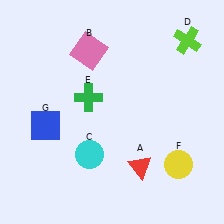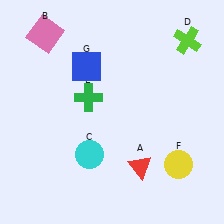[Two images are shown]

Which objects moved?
The objects that moved are: the pink square (B), the blue square (G).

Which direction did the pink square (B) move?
The pink square (B) moved left.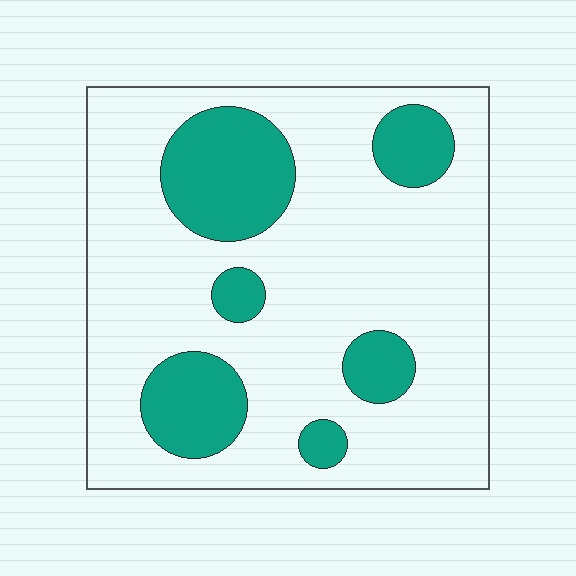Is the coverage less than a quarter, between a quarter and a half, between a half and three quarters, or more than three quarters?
Less than a quarter.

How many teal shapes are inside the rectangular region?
6.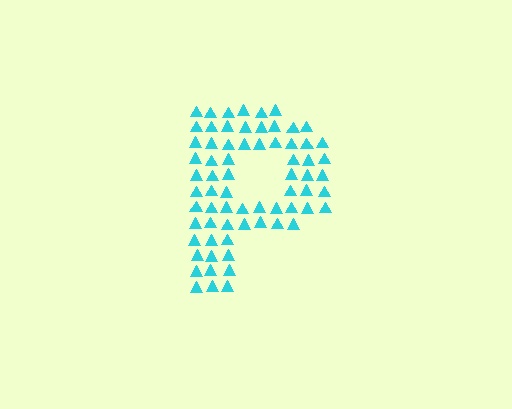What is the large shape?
The large shape is the letter P.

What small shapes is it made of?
It is made of small triangles.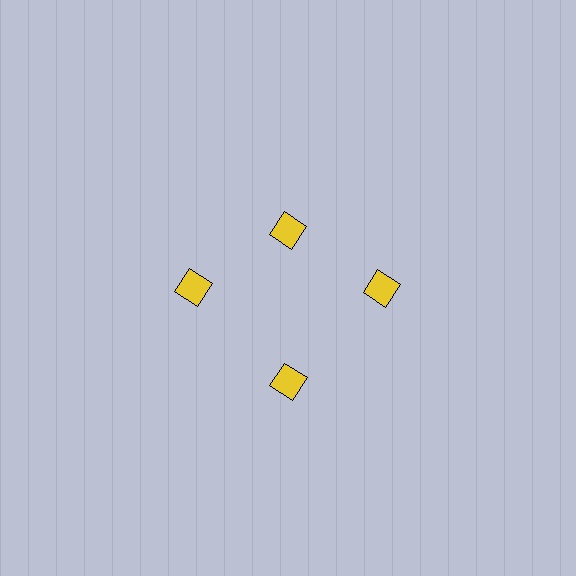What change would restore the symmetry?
The symmetry would be restored by moving it outward, back onto the ring so that all 4 diamonds sit at equal angles and equal distance from the center.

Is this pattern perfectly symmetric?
No. The 4 yellow diamonds are arranged in a ring, but one element near the 12 o'clock position is pulled inward toward the center, breaking the 4-fold rotational symmetry.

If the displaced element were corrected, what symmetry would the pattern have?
It would have 4-fold rotational symmetry — the pattern would map onto itself every 90 degrees.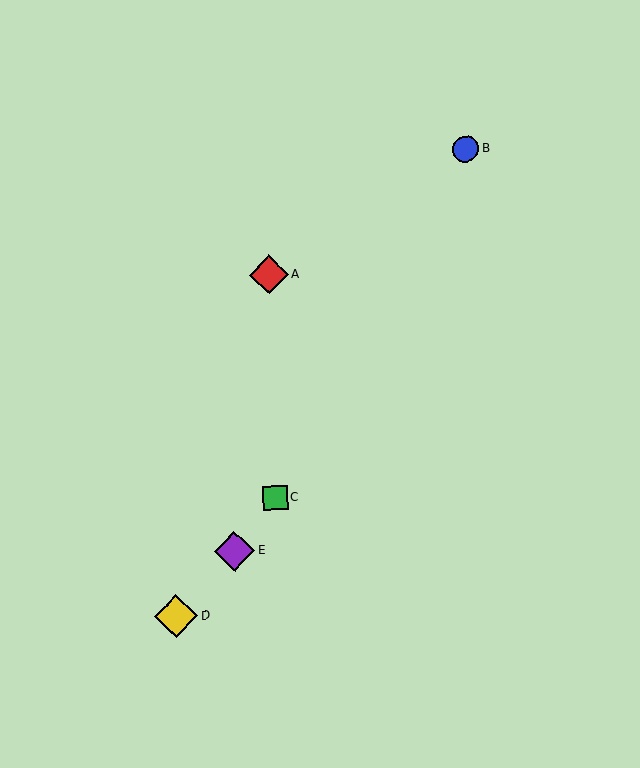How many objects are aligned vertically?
2 objects (A, C) are aligned vertically.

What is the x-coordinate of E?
Object E is at x≈234.